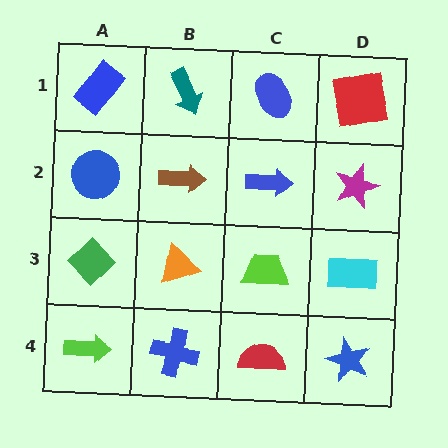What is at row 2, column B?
A brown arrow.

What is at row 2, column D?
A magenta star.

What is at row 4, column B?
A blue cross.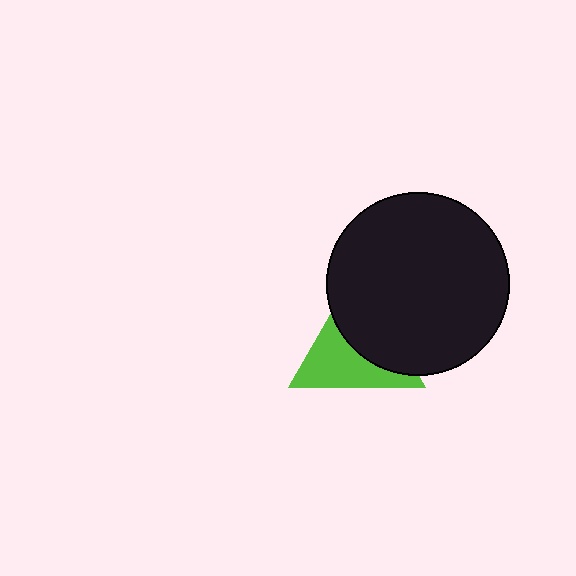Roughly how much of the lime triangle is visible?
About half of it is visible (roughly 50%).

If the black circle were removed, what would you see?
You would see the complete lime triangle.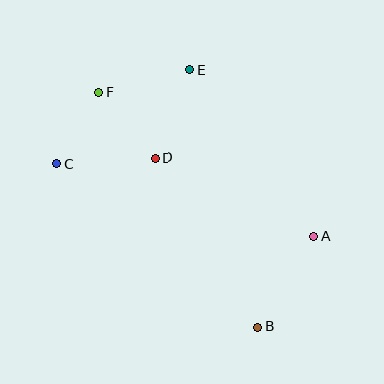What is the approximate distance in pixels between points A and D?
The distance between A and D is approximately 176 pixels.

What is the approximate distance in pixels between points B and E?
The distance between B and E is approximately 266 pixels.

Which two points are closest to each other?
Points C and F are closest to each other.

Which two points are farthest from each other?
Points B and F are farthest from each other.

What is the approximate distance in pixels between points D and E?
The distance between D and E is approximately 95 pixels.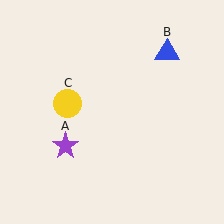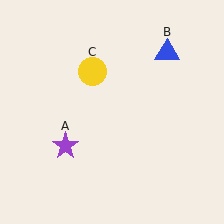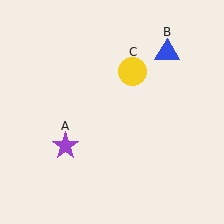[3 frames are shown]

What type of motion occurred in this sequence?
The yellow circle (object C) rotated clockwise around the center of the scene.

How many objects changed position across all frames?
1 object changed position: yellow circle (object C).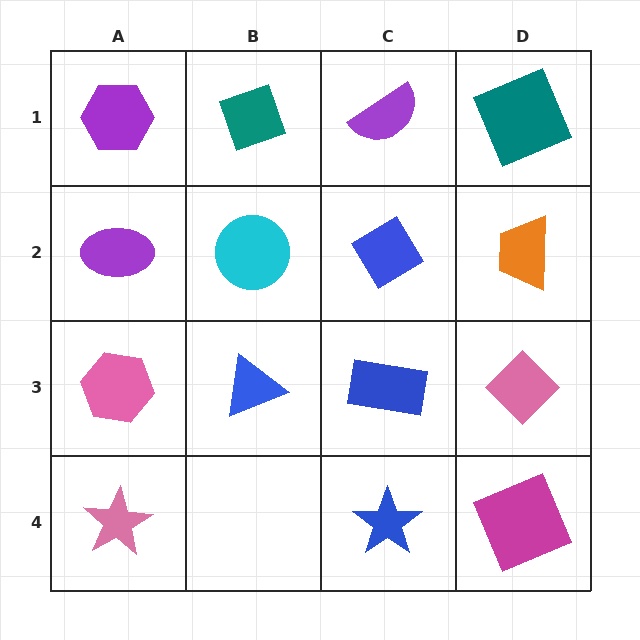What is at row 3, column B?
A blue triangle.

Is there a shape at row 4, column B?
No, that cell is empty.